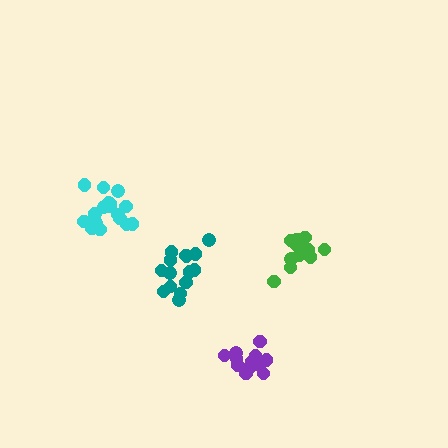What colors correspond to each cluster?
The clusters are colored: purple, green, teal, cyan.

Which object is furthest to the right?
The green cluster is rightmost.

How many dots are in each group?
Group 1: 13 dots, Group 2: 12 dots, Group 3: 15 dots, Group 4: 18 dots (58 total).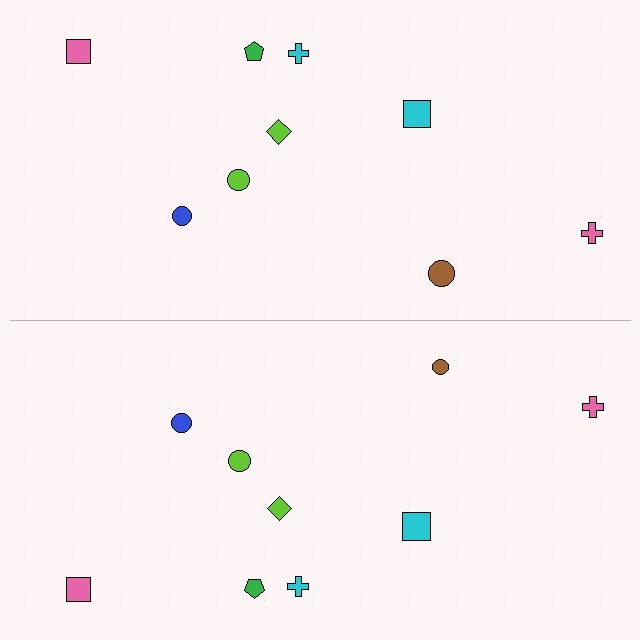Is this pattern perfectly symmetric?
No, the pattern is not perfectly symmetric. The brown circle on the bottom side has a different size than its mirror counterpart.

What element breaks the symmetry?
The brown circle on the bottom side has a different size than its mirror counterpart.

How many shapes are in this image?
There are 18 shapes in this image.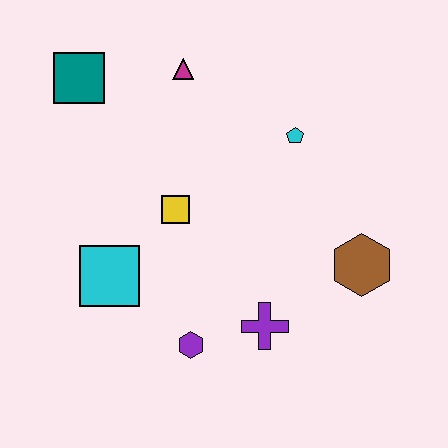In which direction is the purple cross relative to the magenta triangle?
The purple cross is below the magenta triangle.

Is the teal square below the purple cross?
No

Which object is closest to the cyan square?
The yellow square is closest to the cyan square.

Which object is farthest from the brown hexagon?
The teal square is farthest from the brown hexagon.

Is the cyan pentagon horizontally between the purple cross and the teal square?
No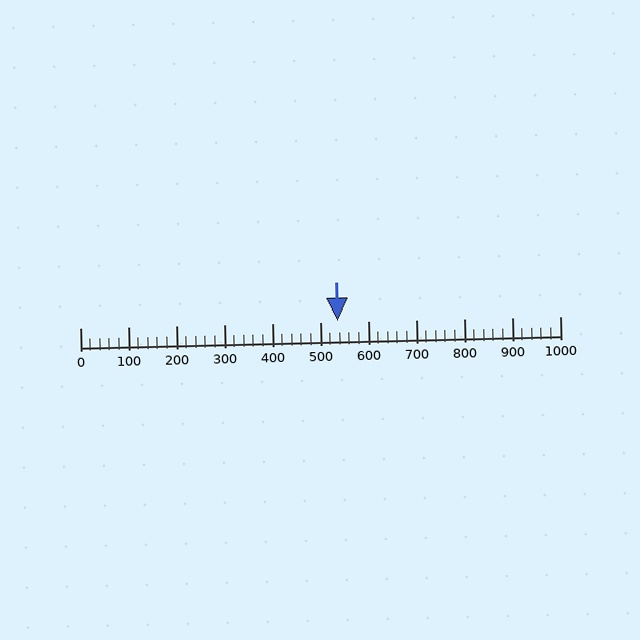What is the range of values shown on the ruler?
The ruler shows values from 0 to 1000.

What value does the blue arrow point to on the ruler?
The blue arrow points to approximately 537.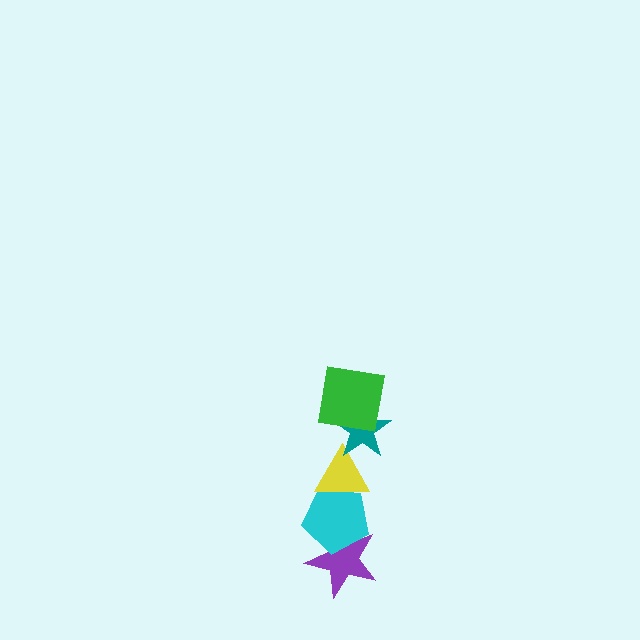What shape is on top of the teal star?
The green square is on top of the teal star.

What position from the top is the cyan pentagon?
The cyan pentagon is 4th from the top.